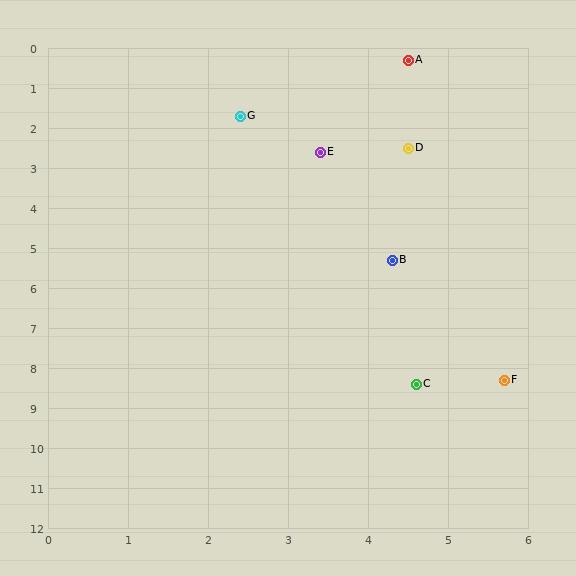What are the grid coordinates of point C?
Point C is at approximately (4.6, 8.4).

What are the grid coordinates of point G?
Point G is at approximately (2.4, 1.7).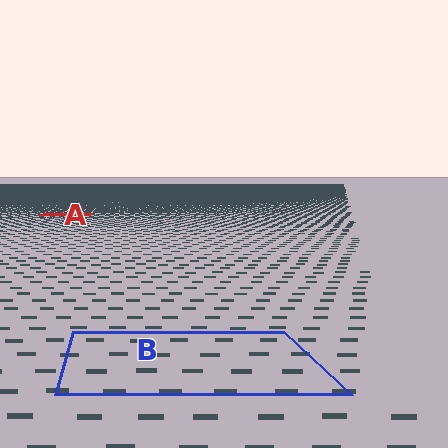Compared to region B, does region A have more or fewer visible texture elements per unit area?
Region A has more texture elements per unit area — they are packed more densely because it is farther away.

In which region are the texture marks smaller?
The texture marks are smaller in region A, because it is farther away.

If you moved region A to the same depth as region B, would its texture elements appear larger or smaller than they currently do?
They would appear larger. At a closer depth, the same texture elements are projected at a bigger on-screen size.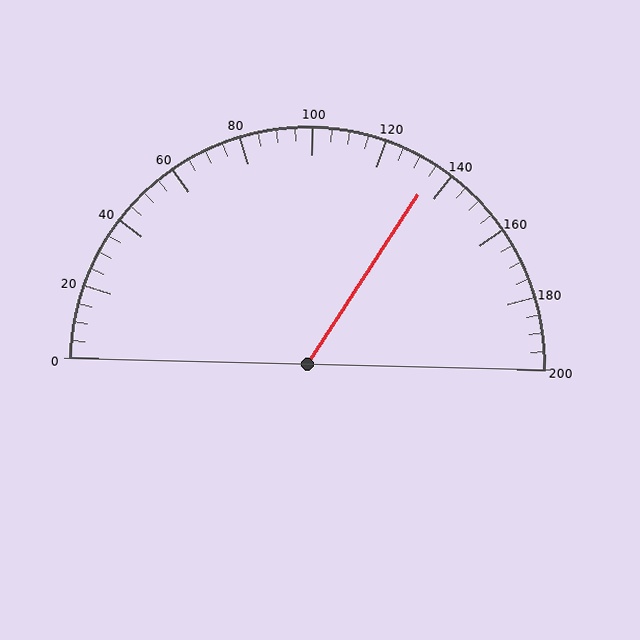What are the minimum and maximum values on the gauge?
The gauge ranges from 0 to 200.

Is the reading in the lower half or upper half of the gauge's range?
The reading is in the upper half of the range (0 to 200).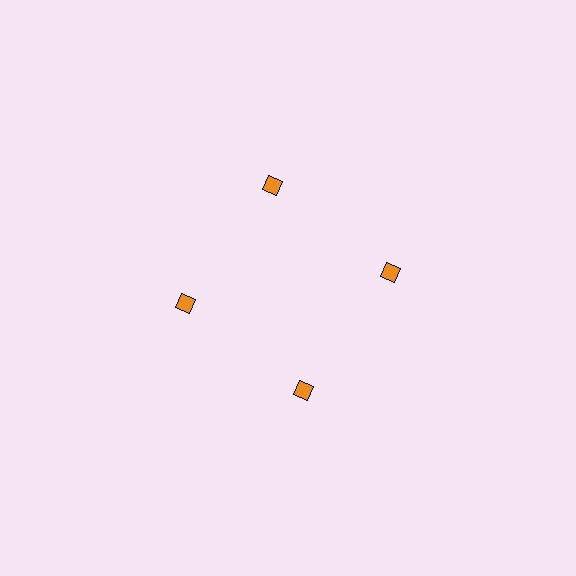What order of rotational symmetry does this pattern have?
This pattern has 4-fold rotational symmetry.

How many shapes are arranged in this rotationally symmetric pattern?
There are 4 shapes, arranged in 4 groups of 1.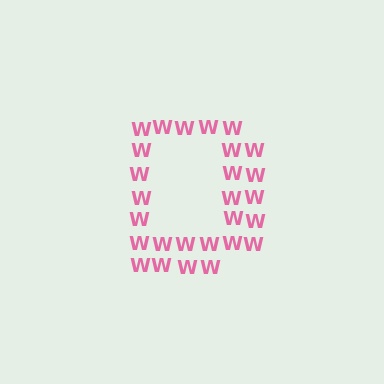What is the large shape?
The large shape is the letter D.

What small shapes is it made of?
It is made of small letter W's.